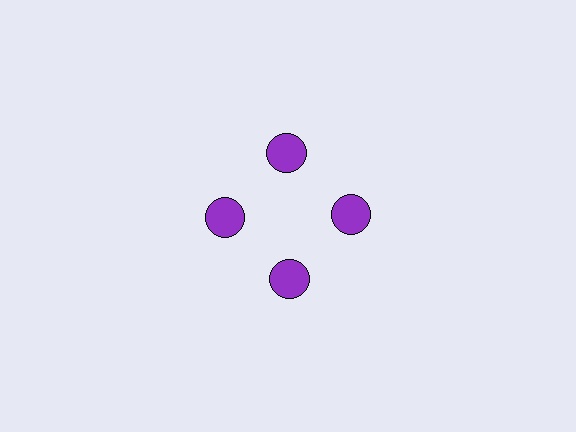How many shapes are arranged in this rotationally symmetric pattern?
There are 4 shapes, arranged in 4 groups of 1.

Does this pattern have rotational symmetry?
Yes, this pattern has 4-fold rotational symmetry. It looks the same after rotating 90 degrees around the center.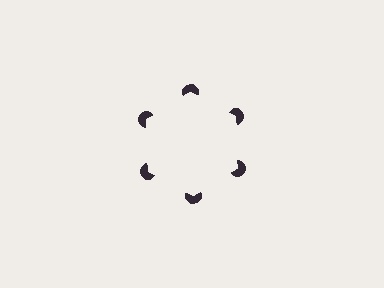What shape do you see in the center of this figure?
An illusory hexagon — its edges are inferred from the aligned wedge cuts in the pac-man discs, not physically drawn.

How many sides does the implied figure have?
6 sides.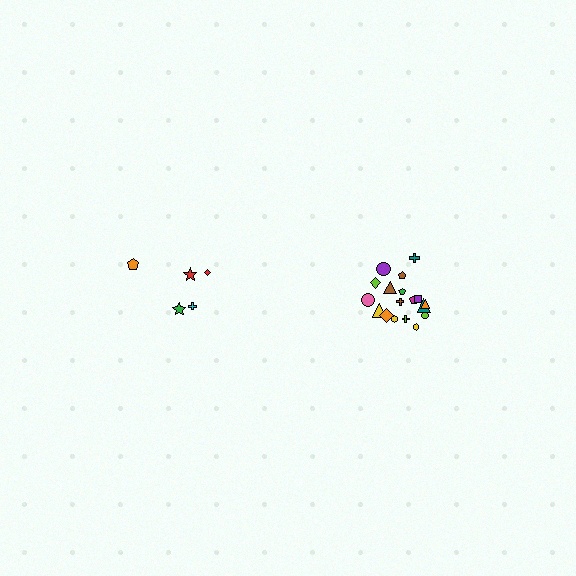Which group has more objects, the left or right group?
The right group.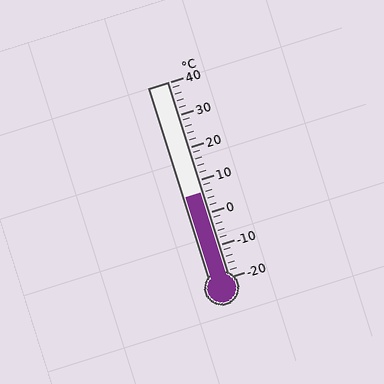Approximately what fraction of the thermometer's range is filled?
The thermometer is filled to approximately 45% of its range.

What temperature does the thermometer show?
The thermometer shows approximately 6°C.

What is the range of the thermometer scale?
The thermometer scale ranges from -20°C to 40°C.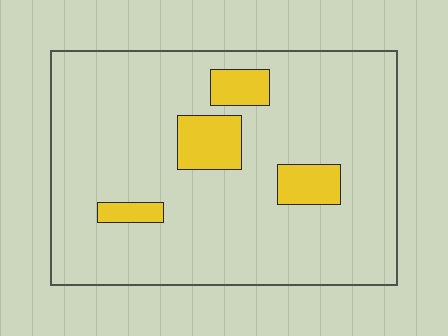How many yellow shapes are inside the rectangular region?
4.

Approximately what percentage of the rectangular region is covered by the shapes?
Approximately 10%.